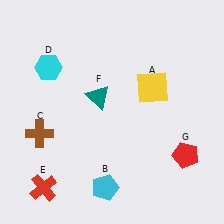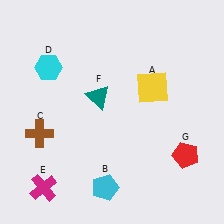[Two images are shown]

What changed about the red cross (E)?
In Image 1, E is red. In Image 2, it changed to magenta.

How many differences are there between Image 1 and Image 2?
There is 1 difference between the two images.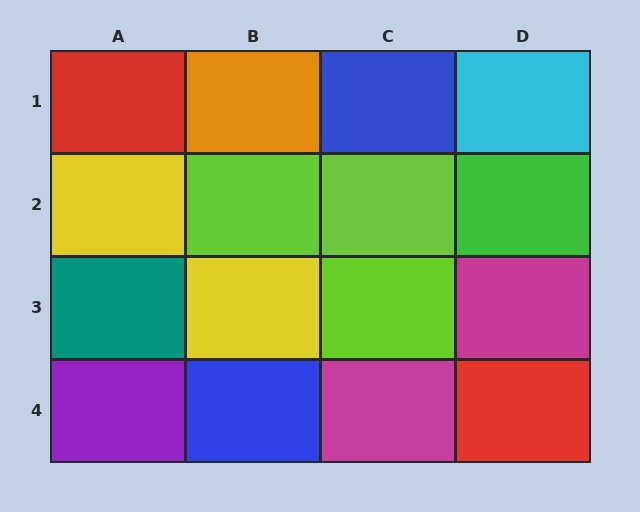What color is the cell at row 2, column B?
Lime.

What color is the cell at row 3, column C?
Lime.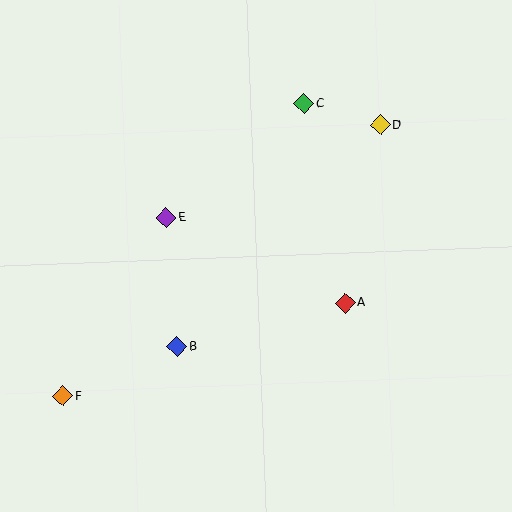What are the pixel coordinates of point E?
Point E is at (166, 218).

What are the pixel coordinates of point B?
Point B is at (177, 347).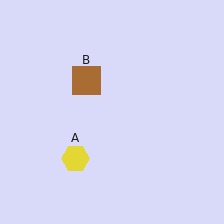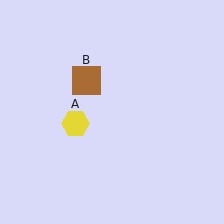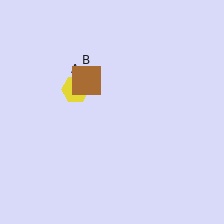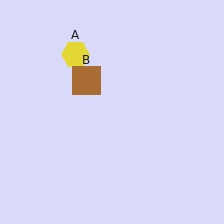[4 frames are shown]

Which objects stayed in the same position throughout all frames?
Brown square (object B) remained stationary.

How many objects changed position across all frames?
1 object changed position: yellow hexagon (object A).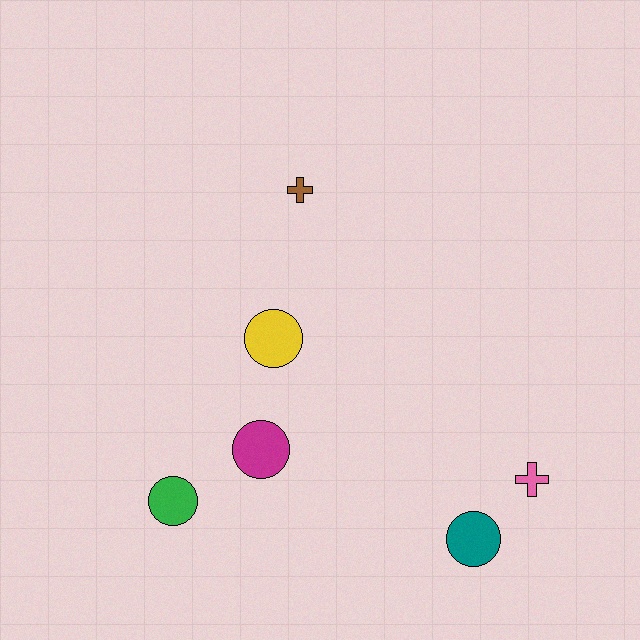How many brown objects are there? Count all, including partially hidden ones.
There is 1 brown object.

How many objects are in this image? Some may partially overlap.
There are 6 objects.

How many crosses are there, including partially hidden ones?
There are 2 crosses.